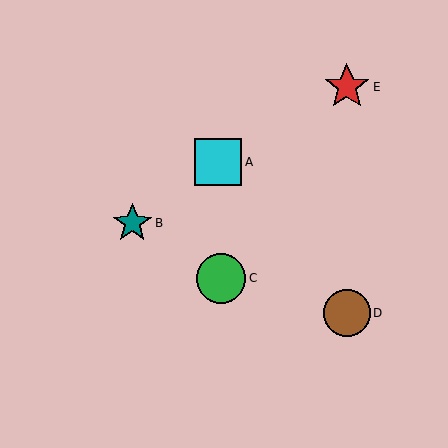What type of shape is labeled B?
Shape B is a teal star.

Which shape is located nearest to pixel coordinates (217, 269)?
The green circle (labeled C) at (221, 278) is nearest to that location.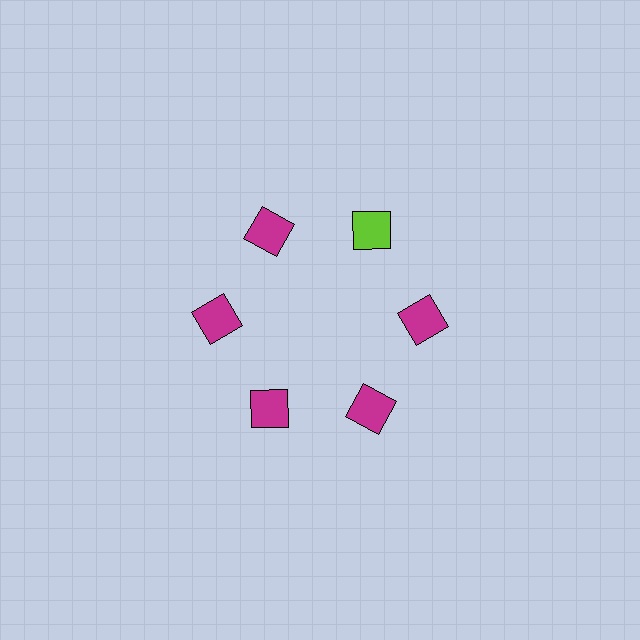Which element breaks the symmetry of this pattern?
The lime square at roughly the 1 o'clock position breaks the symmetry. All other shapes are magenta squares.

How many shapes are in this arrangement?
There are 6 shapes arranged in a ring pattern.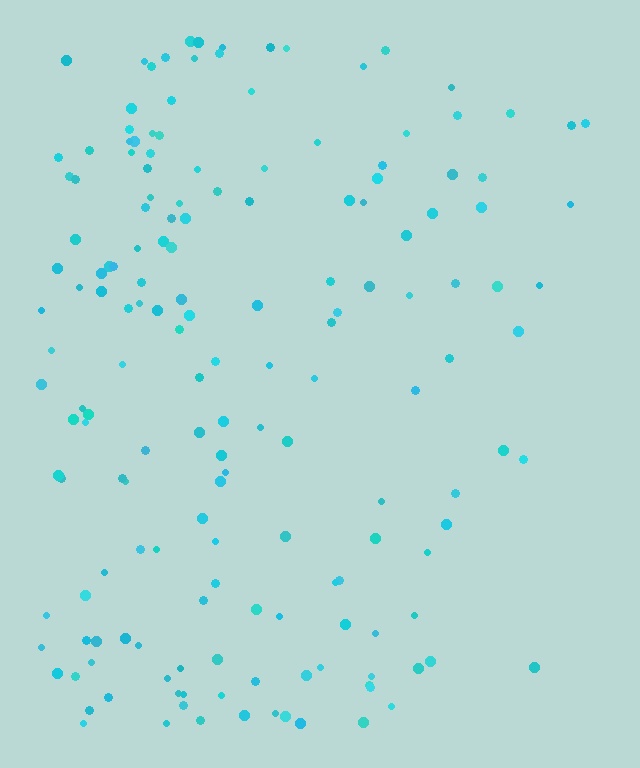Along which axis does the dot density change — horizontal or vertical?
Horizontal.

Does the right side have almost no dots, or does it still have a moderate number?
Still a moderate number, just noticeably fewer than the left.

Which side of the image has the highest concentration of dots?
The left.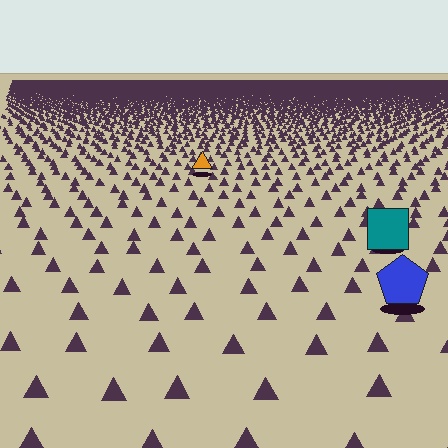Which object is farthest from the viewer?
The orange triangle is farthest from the viewer. It appears smaller and the ground texture around it is denser.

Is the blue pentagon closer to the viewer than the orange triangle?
Yes. The blue pentagon is closer — you can tell from the texture gradient: the ground texture is coarser near it.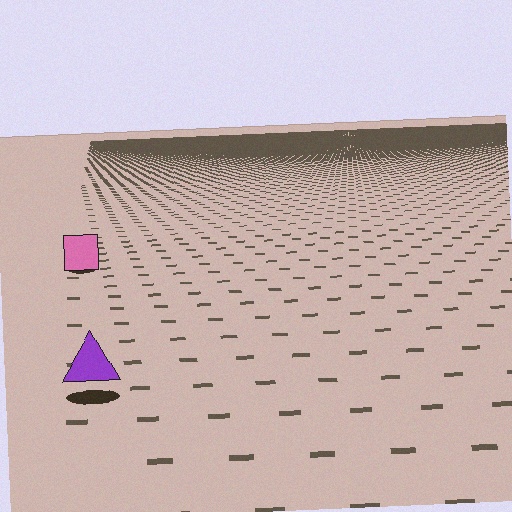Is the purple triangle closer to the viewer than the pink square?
Yes. The purple triangle is closer — you can tell from the texture gradient: the ground texture is coarser near it.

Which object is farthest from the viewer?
The pink square is farthest from the viewer. It appears smaller and the ground texture around it is denser.